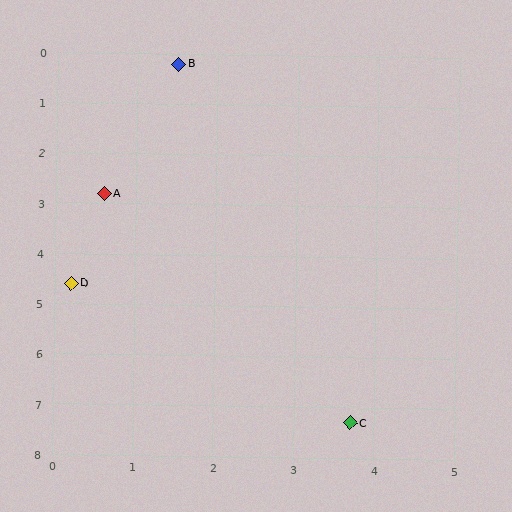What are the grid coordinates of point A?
Point A is at approximately (0.6, 2.8).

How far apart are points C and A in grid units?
Points C and A are about 5.5 grid units apart.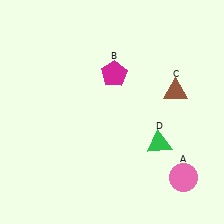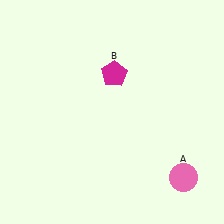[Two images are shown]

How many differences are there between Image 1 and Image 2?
There are 2 differences between the two images.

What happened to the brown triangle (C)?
The brown triangle (C) was removed in Image 2. It was in the top-right area of Image 1.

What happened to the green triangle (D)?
The green triangle (D) was removed in Image 2. It was in the bottom-right area of Image 1.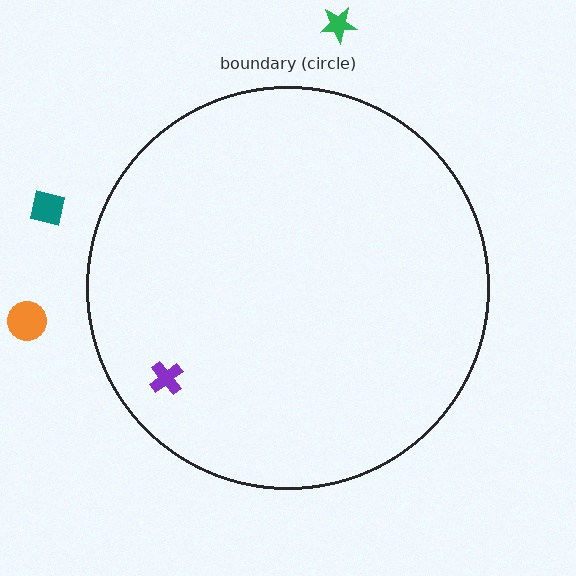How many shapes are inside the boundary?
1 inside, 3 outside.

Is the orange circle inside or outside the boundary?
Outside.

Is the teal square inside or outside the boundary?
Outside.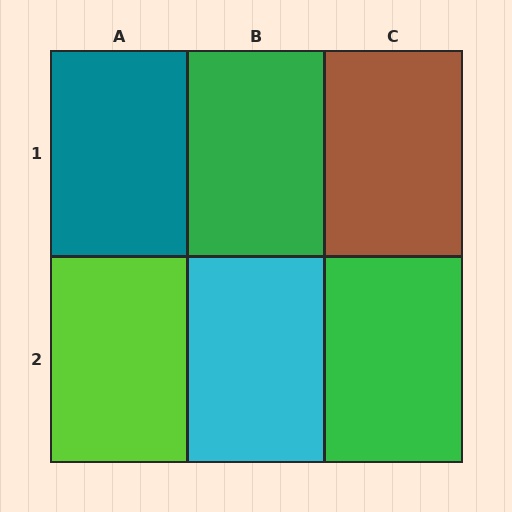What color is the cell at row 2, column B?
Cyan.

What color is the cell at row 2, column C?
Green.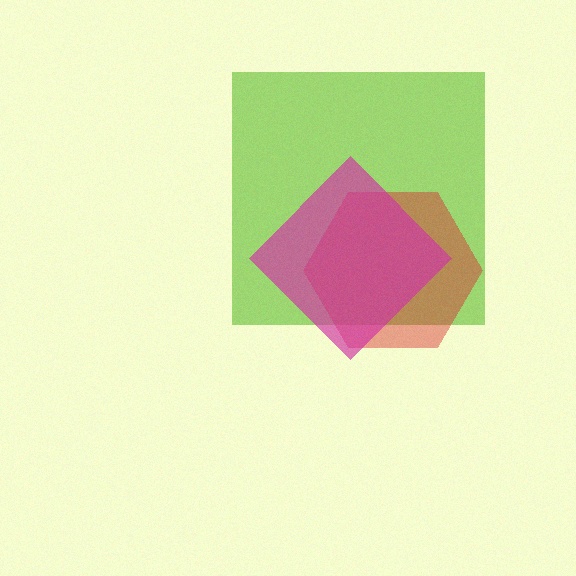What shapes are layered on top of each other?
The layered shapes are: a lime square, a red hexagon, a magenta diamond.